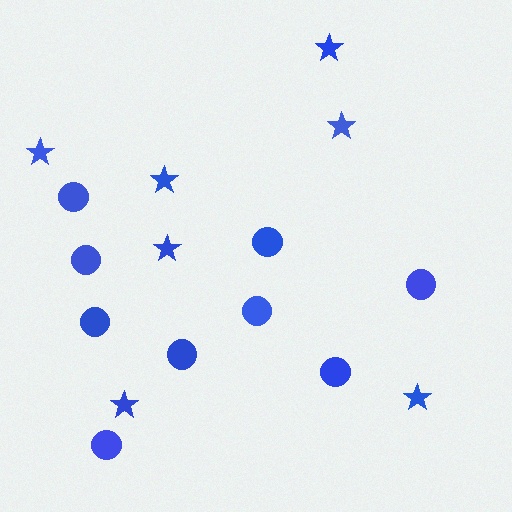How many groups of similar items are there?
There are 2 groups: one group of stars (7) and one group of circles (9).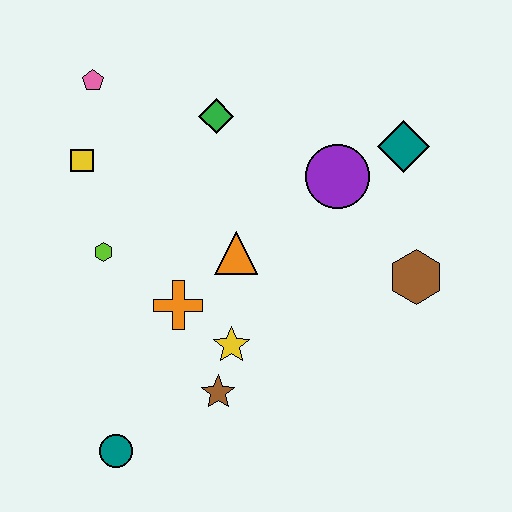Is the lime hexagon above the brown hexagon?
Yes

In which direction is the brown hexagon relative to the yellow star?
The brown hexagon is to the right of the yellow star.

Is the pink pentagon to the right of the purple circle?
No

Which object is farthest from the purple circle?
The teal circle is farthest from the purple circle.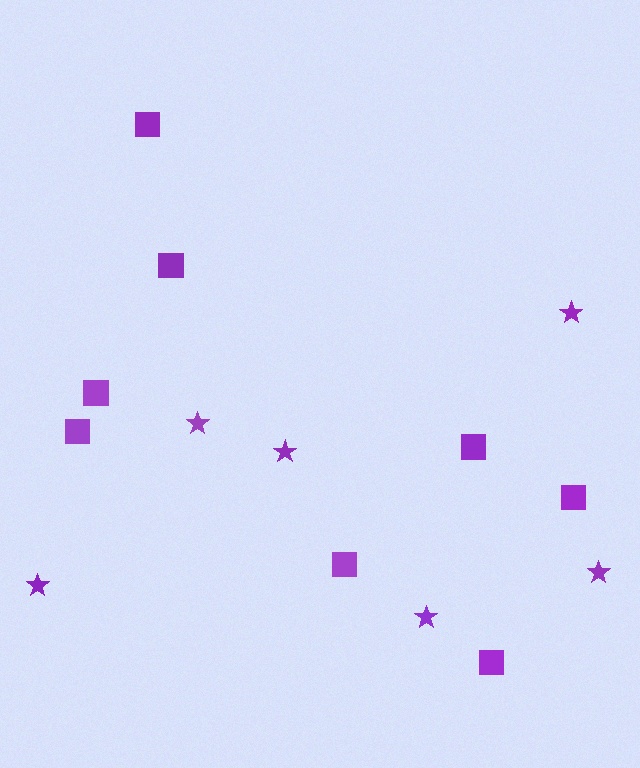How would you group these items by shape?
There are 2 groups: one group of squares (8) and one group of stars (6).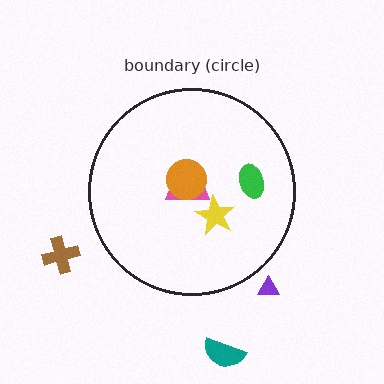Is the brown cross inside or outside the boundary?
Outside.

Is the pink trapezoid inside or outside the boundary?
Inside.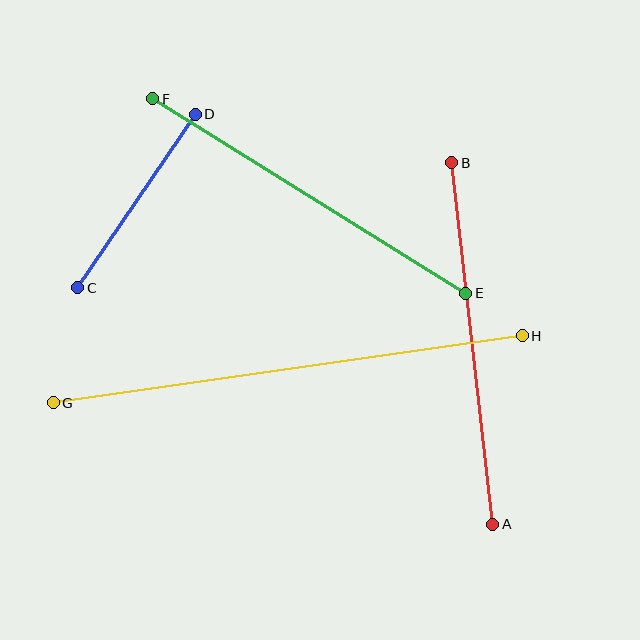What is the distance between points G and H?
The distance is approximately 474 pixels.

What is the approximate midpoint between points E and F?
The midpoint is at approximately (309, 196) pixels.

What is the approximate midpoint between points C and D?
The midpoint is at approximately (136, 201) pixels.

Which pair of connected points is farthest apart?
Points G and H are farthest apart.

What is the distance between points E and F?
The distance is approximately 368 pixels.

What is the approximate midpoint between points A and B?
The midpoint is at approximately (472, 343) pixels.